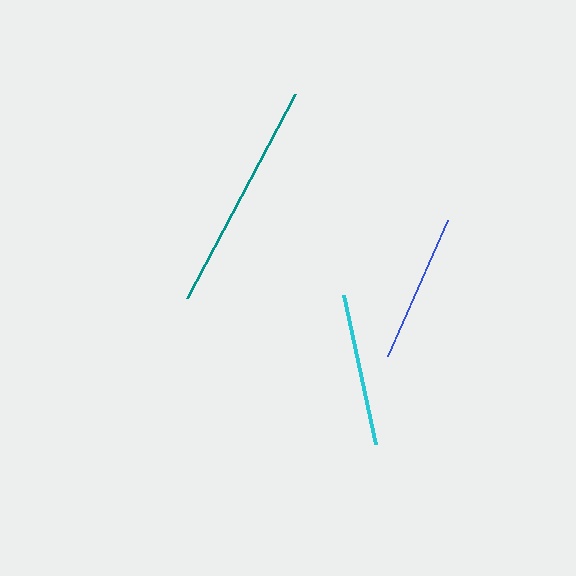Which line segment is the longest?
The teal line is the longest at approximately 231 pixels.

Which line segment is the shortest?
The blue line is the shortest at approximately 149 pixels.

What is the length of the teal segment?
The teal segment is approximately 231 pixels long.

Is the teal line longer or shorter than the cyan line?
The teal line is longer than the cyan line.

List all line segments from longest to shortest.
From longest to shortest: teal, cyan, blue.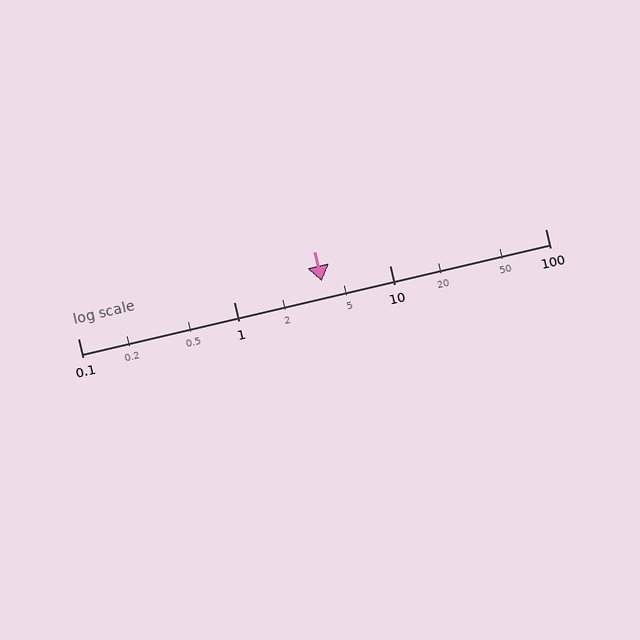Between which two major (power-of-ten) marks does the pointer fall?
The pointer is between 1 and 10.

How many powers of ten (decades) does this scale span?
The scale spans 3 decades, from 0.1 to 100.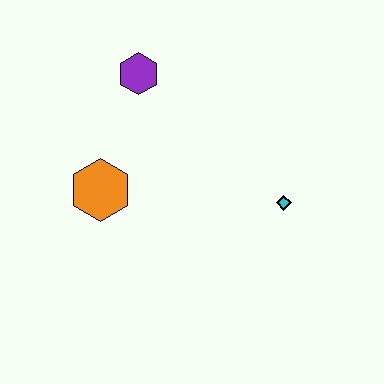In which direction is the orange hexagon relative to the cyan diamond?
The orange hexagon is to the left of the cyan diamond.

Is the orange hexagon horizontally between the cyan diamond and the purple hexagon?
No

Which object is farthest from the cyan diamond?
The purple hexagon is farthest from the cyan diamond.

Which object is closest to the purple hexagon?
The orange hexagon is closest to the purple hexagon.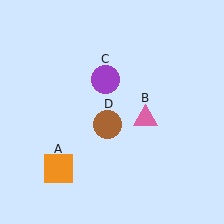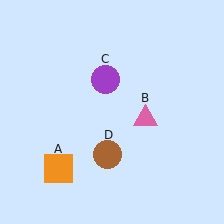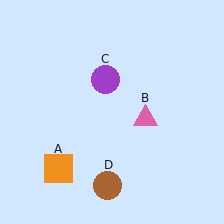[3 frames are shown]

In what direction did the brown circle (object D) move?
The brown circle (object D) moved down.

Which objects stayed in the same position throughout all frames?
Orange square (object A) and pink triangle (object B) and purple circle (object C) remained stationary.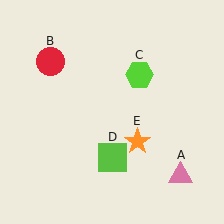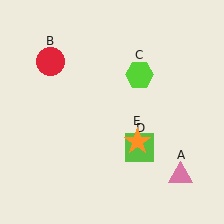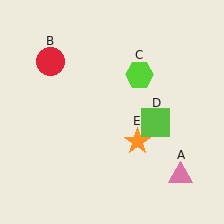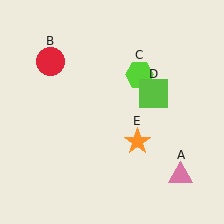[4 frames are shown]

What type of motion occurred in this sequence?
The lime square (object D) rotated counterclockwise around the center of the scene.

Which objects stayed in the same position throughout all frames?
Pink triangle (object A) and red circle (object B) and lime hexagon (object C) and orange star (object E) remained stationary.